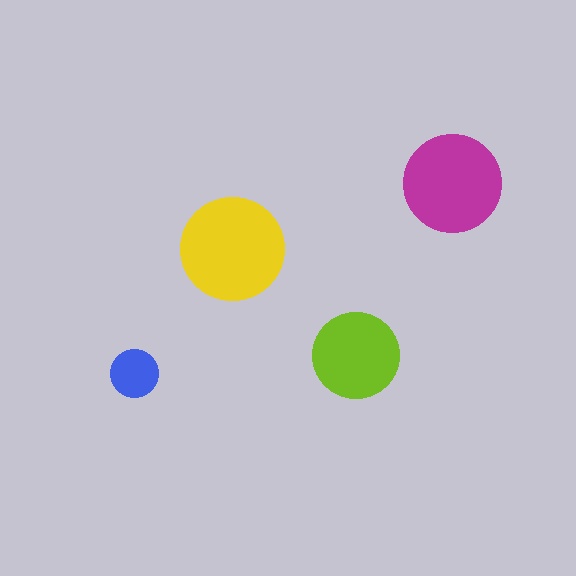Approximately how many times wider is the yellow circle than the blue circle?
About 2 times wider.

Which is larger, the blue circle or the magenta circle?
The magenta one.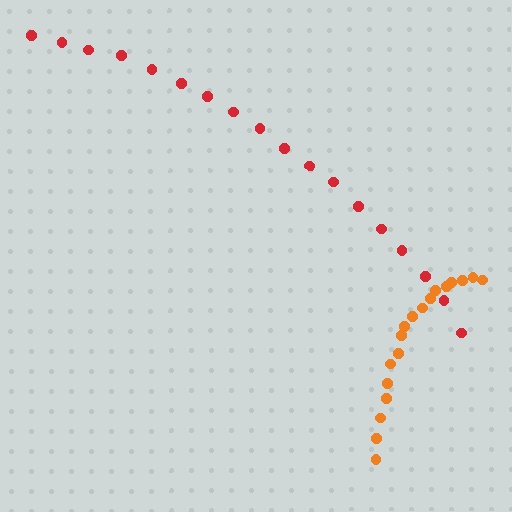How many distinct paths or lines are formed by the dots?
There are 2 distinct paths.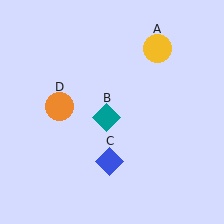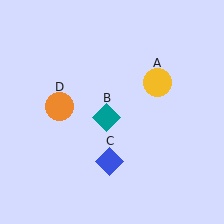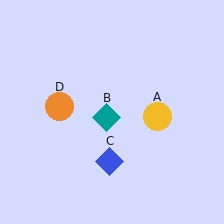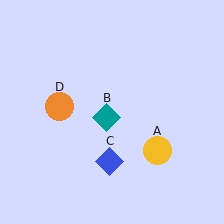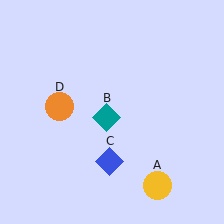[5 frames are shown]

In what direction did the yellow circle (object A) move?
The yellow circle (object A) moved down.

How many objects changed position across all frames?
1 object changed position: yellow circle (object A).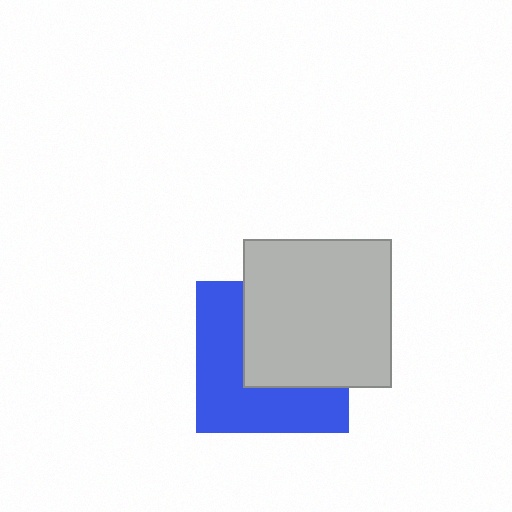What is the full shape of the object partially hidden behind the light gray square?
The partially hidden object is a blue square.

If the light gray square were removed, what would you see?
You would see the complete blue square.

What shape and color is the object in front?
The object in front is a light gray square.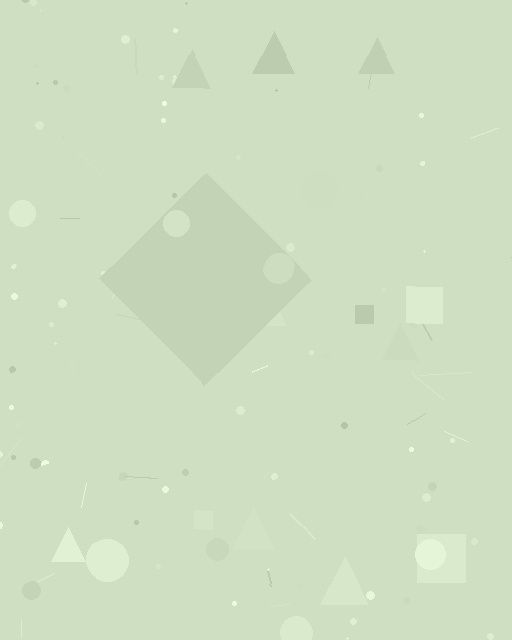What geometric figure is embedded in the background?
A diamond is embedded in the background.